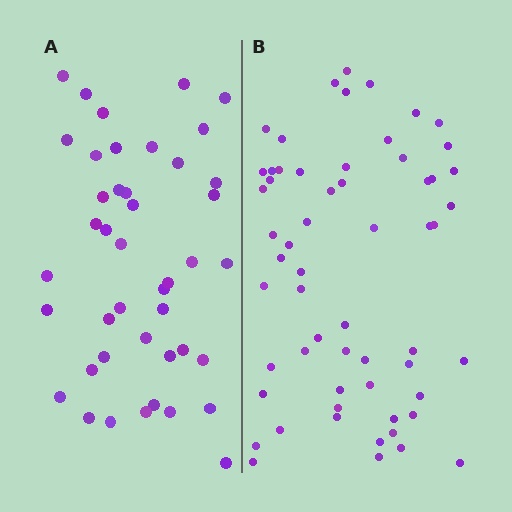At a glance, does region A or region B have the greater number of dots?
Region B (the right region) has more dots.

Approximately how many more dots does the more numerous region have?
Region B has approximately 15 more dots than region A.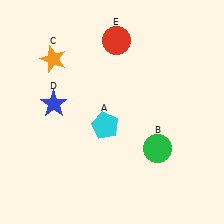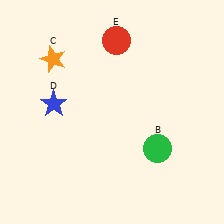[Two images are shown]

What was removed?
The cyan pentagon (A) was removed in Image 2.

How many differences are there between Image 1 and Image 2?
There is 1 difference between the two images.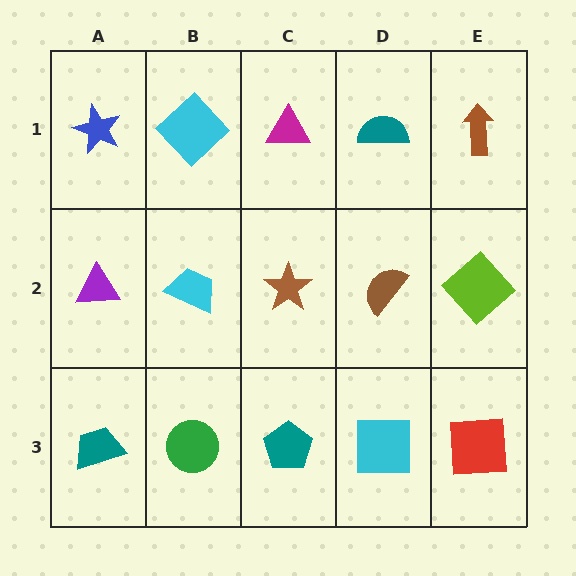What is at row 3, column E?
A red square.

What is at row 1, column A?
A blue star.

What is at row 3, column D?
A cyan square.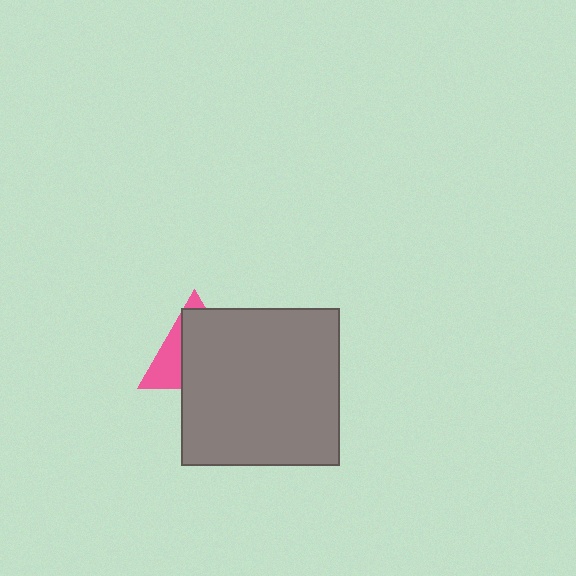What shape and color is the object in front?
The object in front is a gray square.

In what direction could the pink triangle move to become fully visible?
The pink triangle could move toward the upper-left. That would shift it out from behind the gray square entirely.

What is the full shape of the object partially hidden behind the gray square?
The partially hidden object is a pink triangle.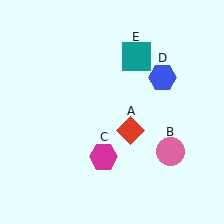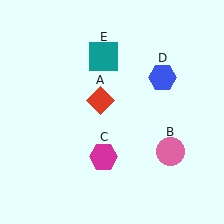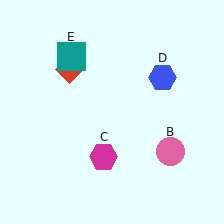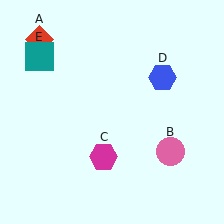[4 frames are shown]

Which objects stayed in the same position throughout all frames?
Pink circle (object B) and magenta hexagon (object C) and blue hexagon (object D) remained stationary.